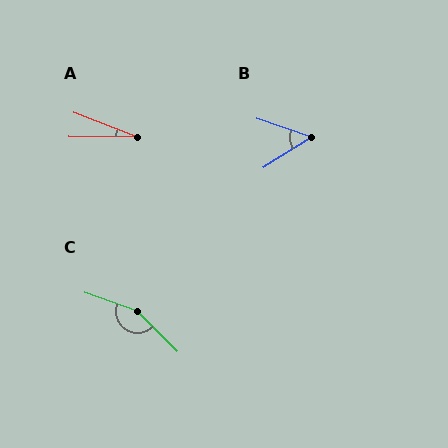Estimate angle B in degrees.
Approximately 50 degrees.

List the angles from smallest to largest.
A (21°), B (50°), C (154°).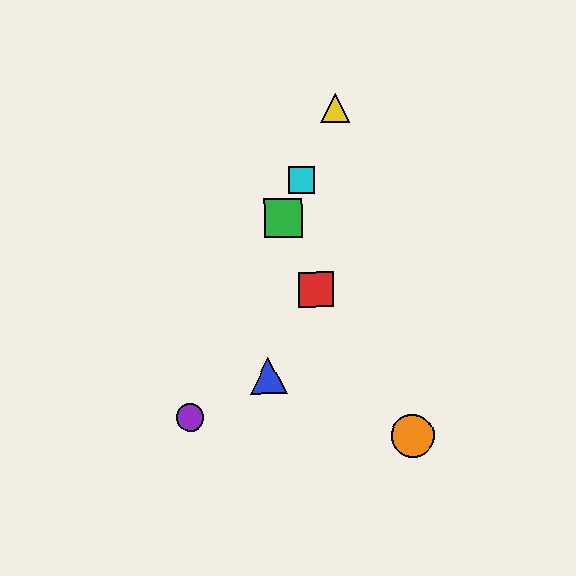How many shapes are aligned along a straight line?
4 shapes (the green square, the yellow triangle, the purple circle, the cyan square) are aligned along a straight line.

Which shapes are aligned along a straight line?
The green square, the yellow triangle, the purple circle, the cyan square are aligned along a straight line.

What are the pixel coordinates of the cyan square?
The cyan square is at (301, 180).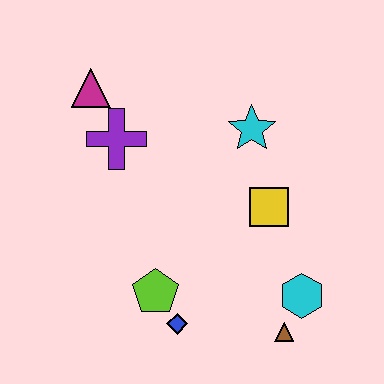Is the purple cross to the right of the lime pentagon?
No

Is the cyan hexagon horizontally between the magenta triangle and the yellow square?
No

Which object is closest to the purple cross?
The magenta triangle is closest to the purple cross.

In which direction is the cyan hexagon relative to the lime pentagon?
The cyan hexagon is to the right of the lime pentagon.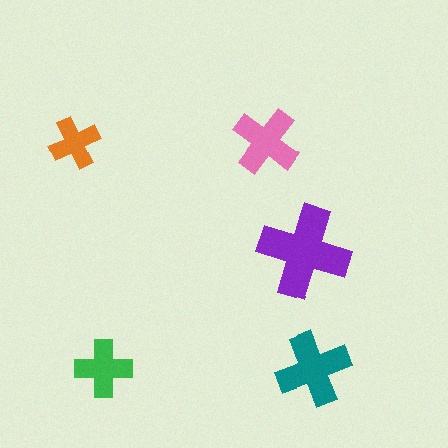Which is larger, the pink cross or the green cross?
The pink one.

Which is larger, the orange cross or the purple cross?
The purple one.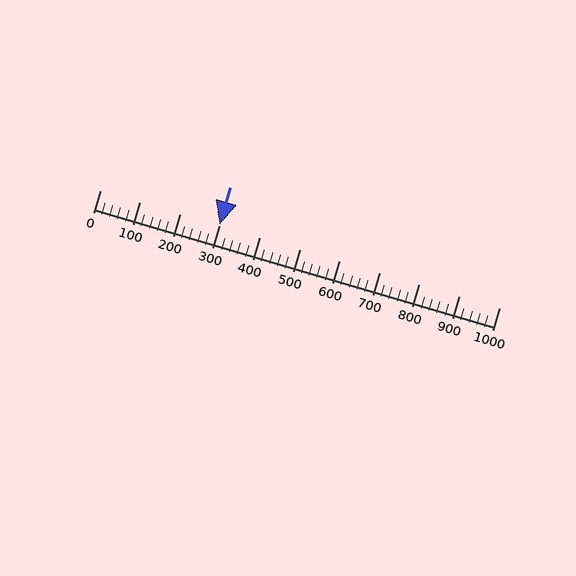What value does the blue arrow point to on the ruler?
The blue arrow points to approximately 300.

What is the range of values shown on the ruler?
The ruler shows values from 0 to 1000.